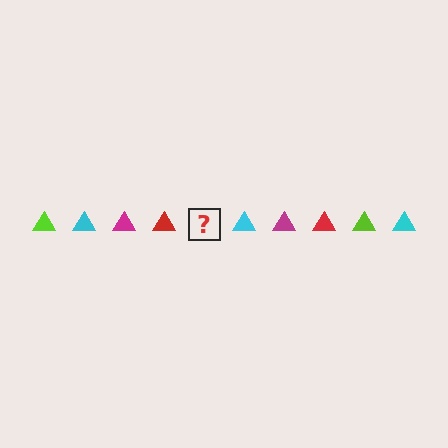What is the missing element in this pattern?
The missing element is a lime triangle.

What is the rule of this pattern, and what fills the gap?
The rule is that the pattern cycles through lime, cyan, magenta, red triangles. The gap should be filled with a lime triangle.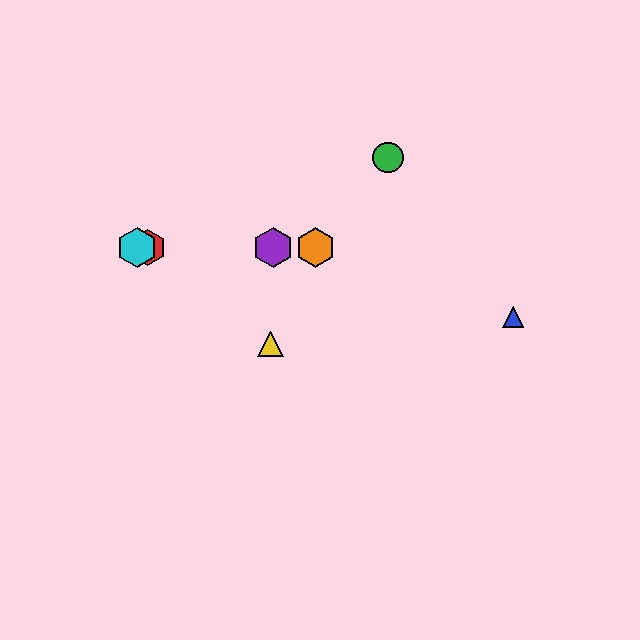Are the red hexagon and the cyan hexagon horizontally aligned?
Yes, both are at y≈247.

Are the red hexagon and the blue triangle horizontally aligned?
No, the red hexagon is at y≈247 and the blue triangle is at y≈317.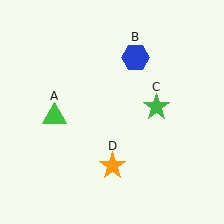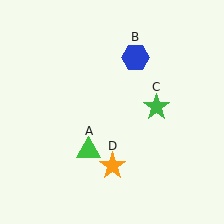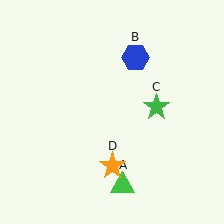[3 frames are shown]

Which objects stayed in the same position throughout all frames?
Blue hexagon (object B) and green star (object C) and orange star (object D) remained stationary.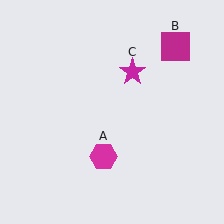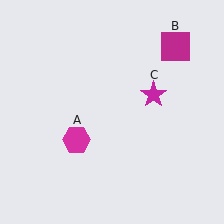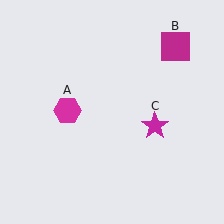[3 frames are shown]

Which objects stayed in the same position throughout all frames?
Magenta square (object B) remained stationary.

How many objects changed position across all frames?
2 objects changed position: magenta hexagon (object A), magenta star (object C).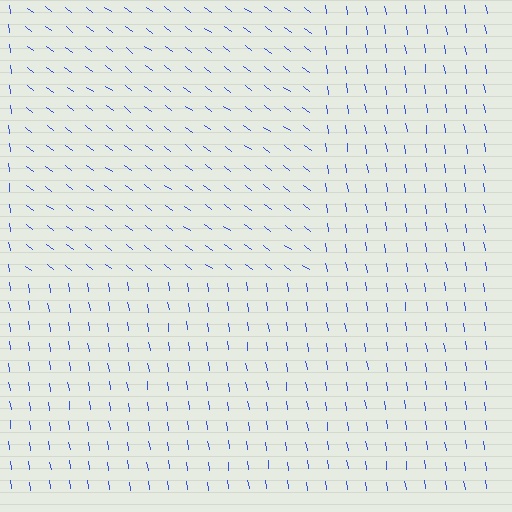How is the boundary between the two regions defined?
The boundary is defined purely by a change in line orientation (approximately 45 degrees difference). All lines are the same color and thickness.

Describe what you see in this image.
The image is filled with small blue line segments. A rectangle region in the image has lines oriented differently from the surrounding lines, creating a visible texture boundary.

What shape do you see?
I see a rectangle.